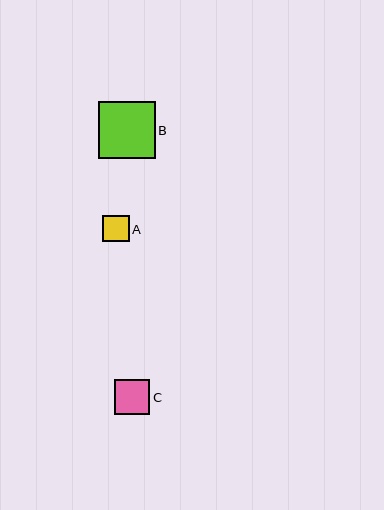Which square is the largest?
Square B is the largest with a size of approximately 57 pixels.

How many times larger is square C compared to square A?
Square C is approximately 1.3 times the size of square A.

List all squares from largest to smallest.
From largest to smallest: B, C, A.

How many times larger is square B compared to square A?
Square B is approximately 2.1 times the size of square A.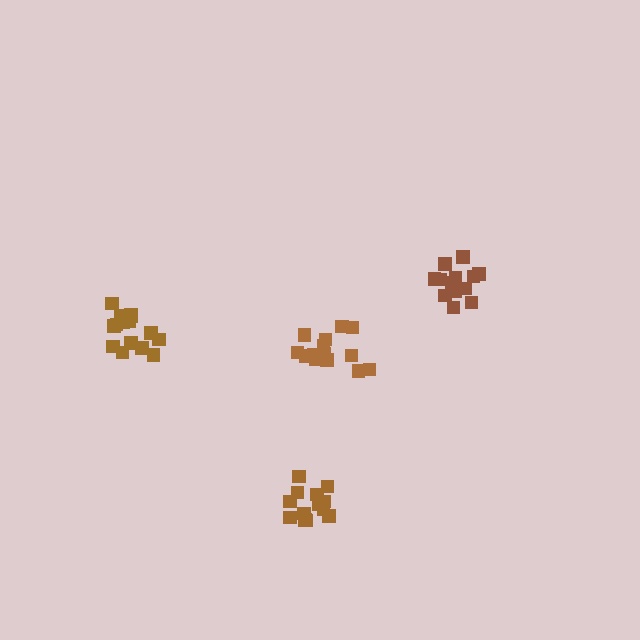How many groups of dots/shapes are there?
There are 4 groups.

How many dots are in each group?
Group 1: 13 dots, Group 2: 14 dots, Group 3: 14 dots, Group 4: 17 dots (58 total).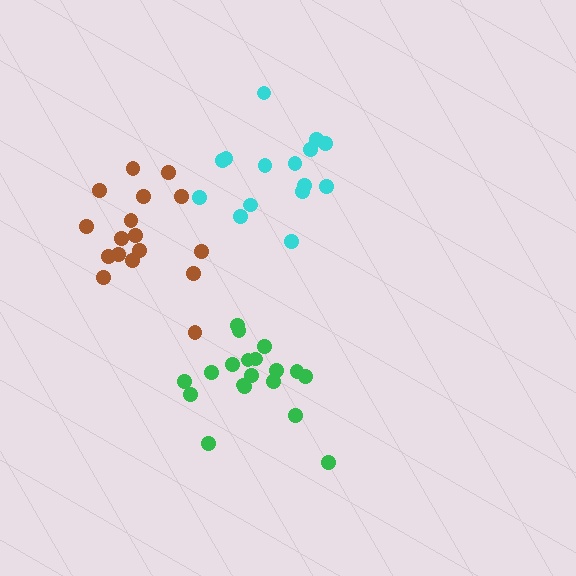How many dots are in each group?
Group 1: 15 dots, Group 2: 19 dots, Group 3: 17 dots (51 total).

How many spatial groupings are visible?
There are 3 spatial groupings.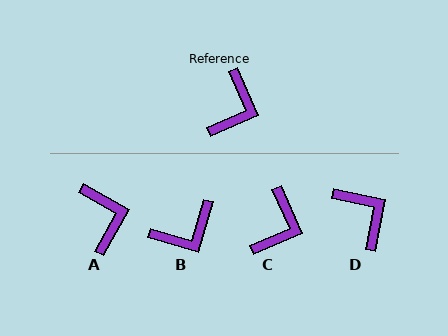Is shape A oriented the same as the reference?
No, it is off by about 37 degrees.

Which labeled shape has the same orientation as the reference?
C.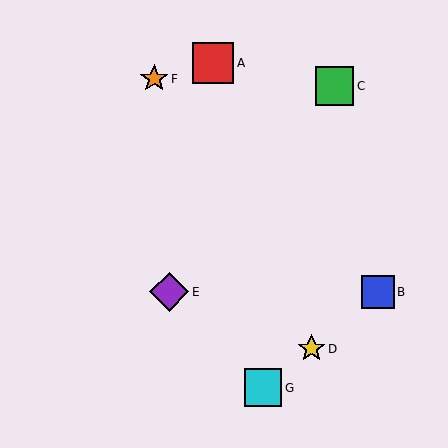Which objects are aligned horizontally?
Objects B, E are aligned horizontally.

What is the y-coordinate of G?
Object G is at y≈388.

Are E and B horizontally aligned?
Yes, both are at y≈292.